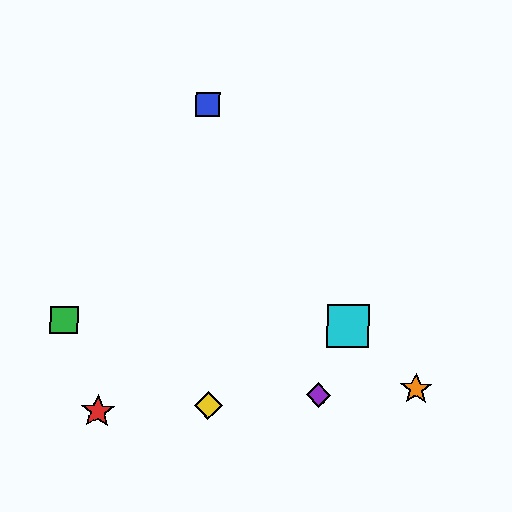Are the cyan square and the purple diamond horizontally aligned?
No, the cyan square is at y≈326 and the purple diamond is at y≈395.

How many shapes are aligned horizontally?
2 shapes (the green square, the cyan square) are aligned horizontally.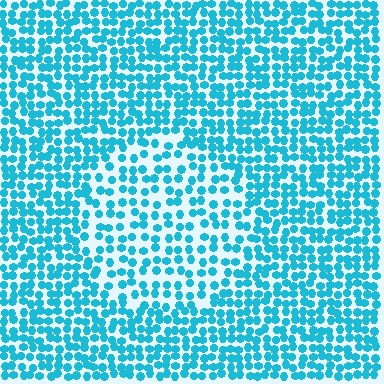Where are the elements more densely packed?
The elements are more densely packed outside the circle boundary.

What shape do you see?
I see a circle.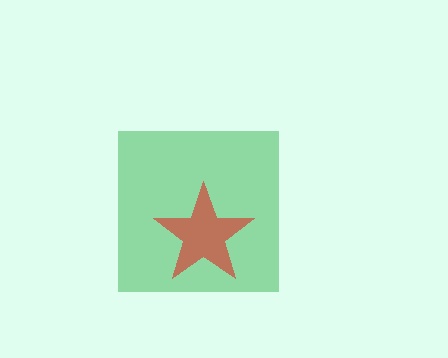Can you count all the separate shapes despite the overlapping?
Yes, there are 2 separate shapes.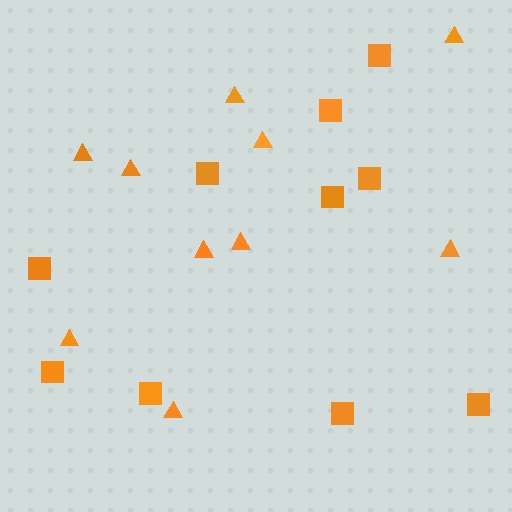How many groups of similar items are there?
There are 2 groups: one group of triangles (10) and one group of squares (10).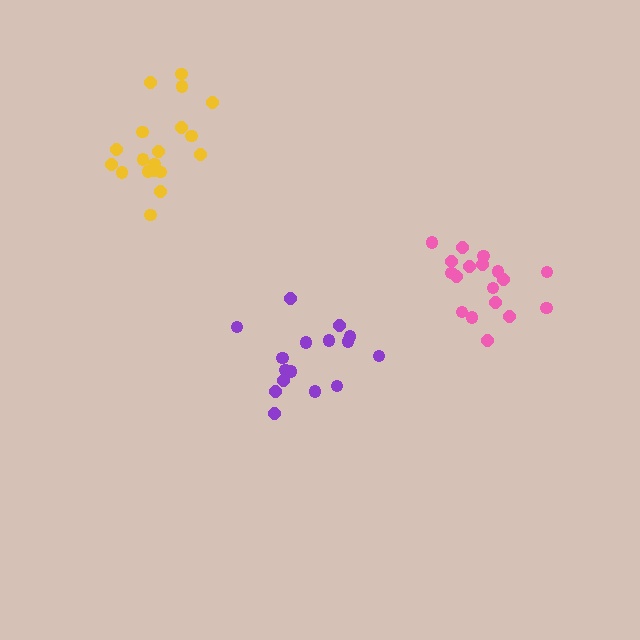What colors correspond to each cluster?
The clusters are colored: purple, yellow, pink.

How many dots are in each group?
Group 1: 16 dots, Group 2: 19 dots, Group 3: 18 dots (53 total).